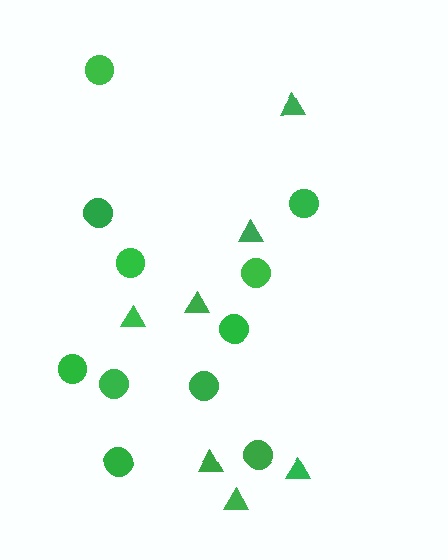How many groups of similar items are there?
There are 2 groups: one group of triangles (7) and one group of circles (11).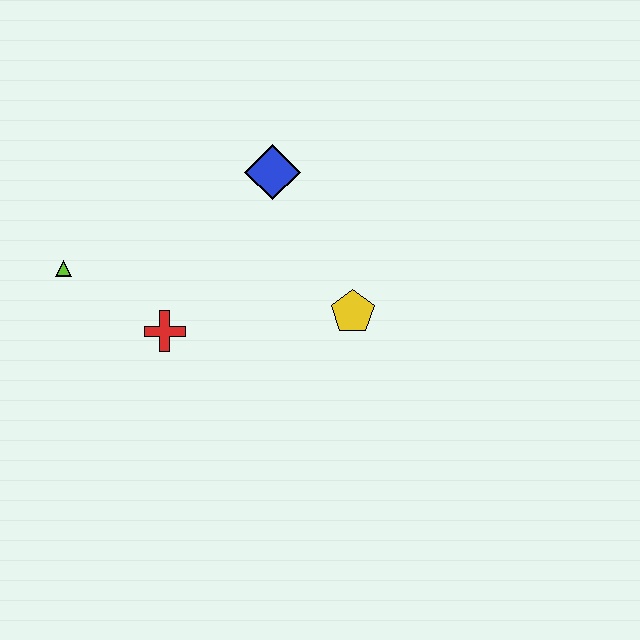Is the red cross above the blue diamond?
No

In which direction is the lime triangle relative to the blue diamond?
The lime triangle is to the left of the blue diamond.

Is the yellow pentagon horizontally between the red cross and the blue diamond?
No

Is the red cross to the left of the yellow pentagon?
Yes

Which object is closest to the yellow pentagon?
The blue diamond is closest to the yellow pentagon.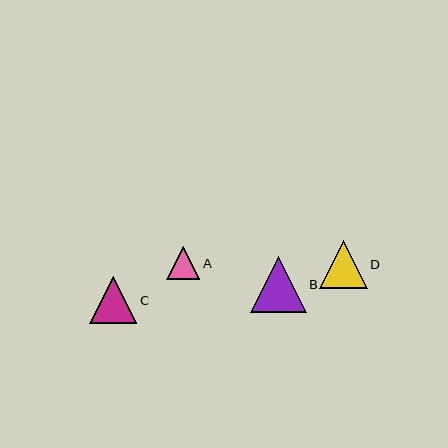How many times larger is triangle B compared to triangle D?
Triangle B is approximately 1.2 times the size of triangle D.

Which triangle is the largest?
Triangle B is the largest with a size of approximately 56 pixels.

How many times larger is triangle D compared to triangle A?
Triangle D is approximately 1.5 times the size of triangle A.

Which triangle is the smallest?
Triangle A is the smallest with a size of approximately 33 pixels.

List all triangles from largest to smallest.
From largest to smallest: B, D, C, A.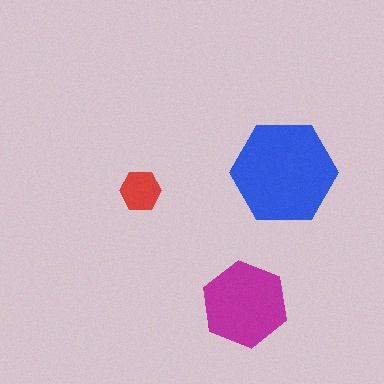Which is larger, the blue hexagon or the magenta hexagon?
The blue one.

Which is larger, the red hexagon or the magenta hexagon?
The magenta one.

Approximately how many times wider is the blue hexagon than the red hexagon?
About 2.5 times wider.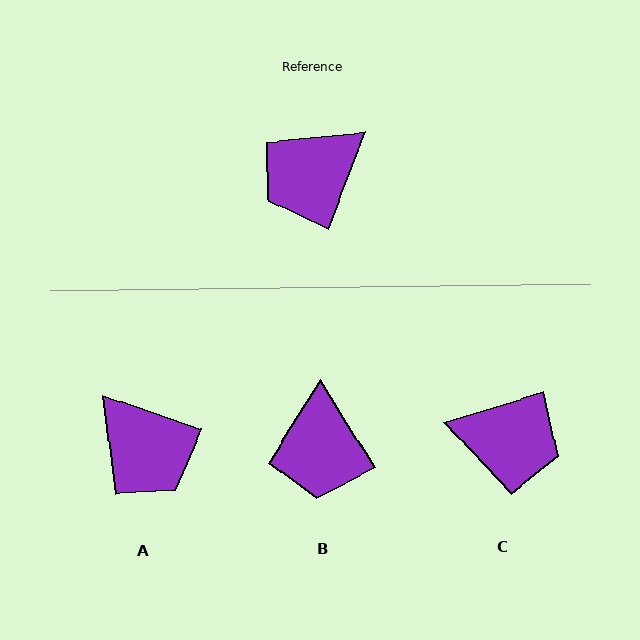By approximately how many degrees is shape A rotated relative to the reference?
Approximately 92 degrees counter-clockwise.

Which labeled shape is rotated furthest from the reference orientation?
C, about 128 degrees away.